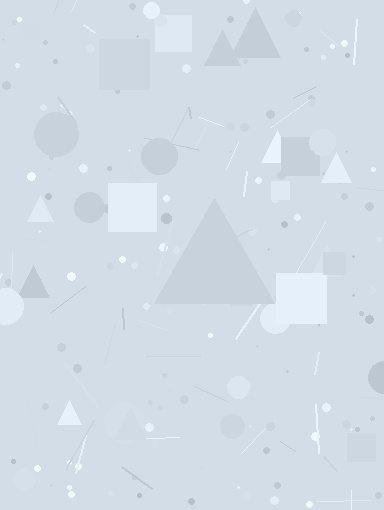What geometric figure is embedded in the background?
A triangle is embedded in the background.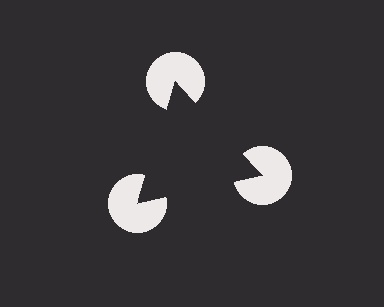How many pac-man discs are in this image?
There are 3 — one at each vertex of the illusory triangle.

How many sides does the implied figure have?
3 sides.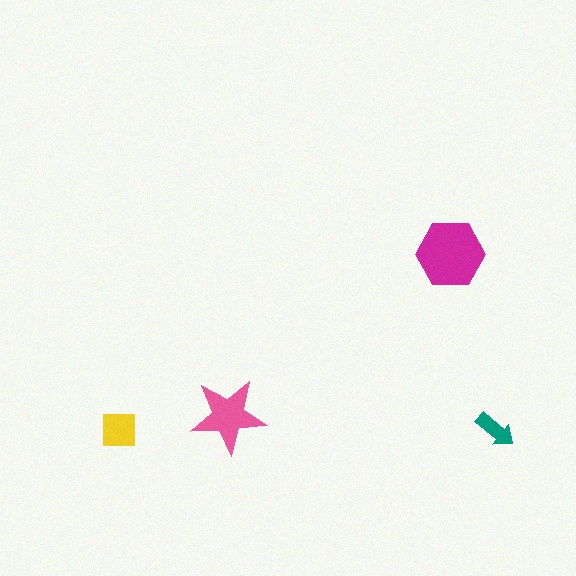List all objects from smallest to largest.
The teal arrow, the yellow square, the pink star, the magenta hexagon.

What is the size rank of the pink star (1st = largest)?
2nd.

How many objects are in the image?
There are 4 objects in the image.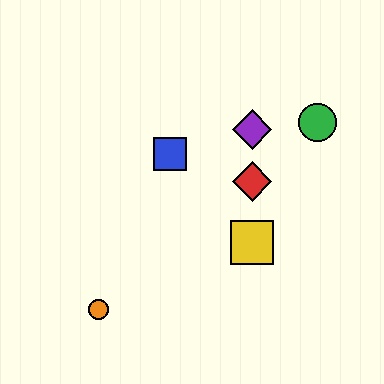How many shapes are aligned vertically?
3 shapes (the red diamond, the yellow square, the purple diamond) are aligned vertically.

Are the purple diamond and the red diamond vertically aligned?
Yes, both are at x≈252.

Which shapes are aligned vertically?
The red diamond, the yellow square, the purple diamond are aligned vertically.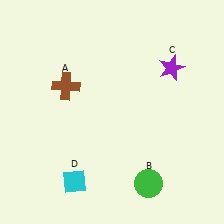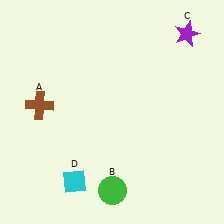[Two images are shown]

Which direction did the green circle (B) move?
The green circle (B) moved left.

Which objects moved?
The objects that moved are: the brown cross (A), the green circle (B), the purple star (C).